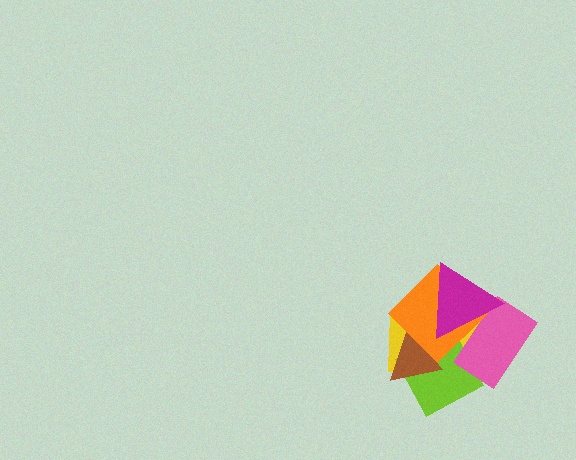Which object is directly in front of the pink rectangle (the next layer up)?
The orange diamond is directly in front of the pink rectangle.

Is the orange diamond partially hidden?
Yes, it is partially covered by another shape.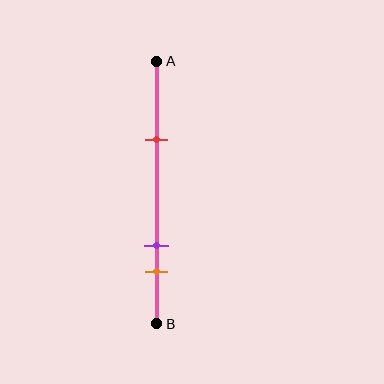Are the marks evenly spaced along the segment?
No, the marks are not evenly spaced.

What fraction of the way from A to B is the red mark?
The red mark is approximately 30% (0.3) of the way from A to B.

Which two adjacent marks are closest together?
The purple and orange marks are the closest adjacent pair.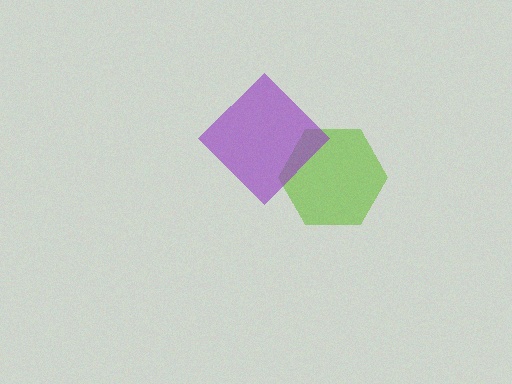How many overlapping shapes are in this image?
There are 2 overlapping shapes in the image.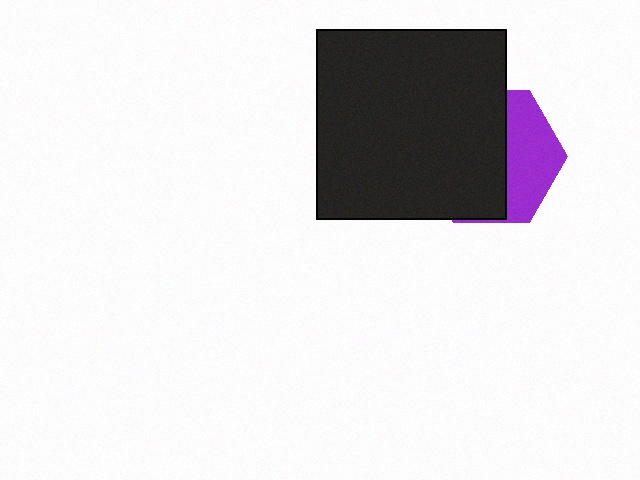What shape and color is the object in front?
The object in front is a black square.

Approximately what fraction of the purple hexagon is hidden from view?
Roughly 63% of the purple hexagon is hidden behind the black square.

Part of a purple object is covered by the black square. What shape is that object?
It is a hexagon.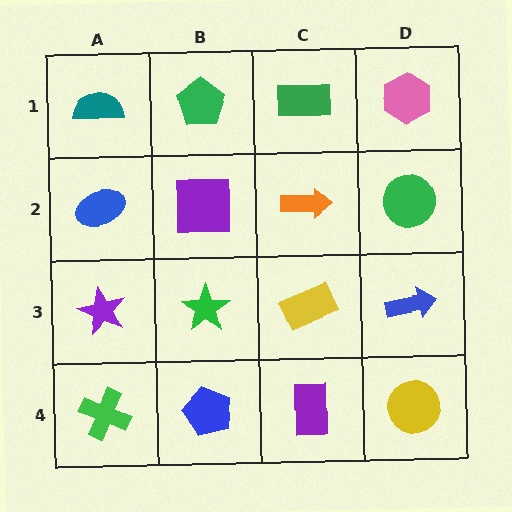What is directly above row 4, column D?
A blue arrow.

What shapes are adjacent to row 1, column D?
A green circle (row 2, column D), a green rectangle (row 1, column C).